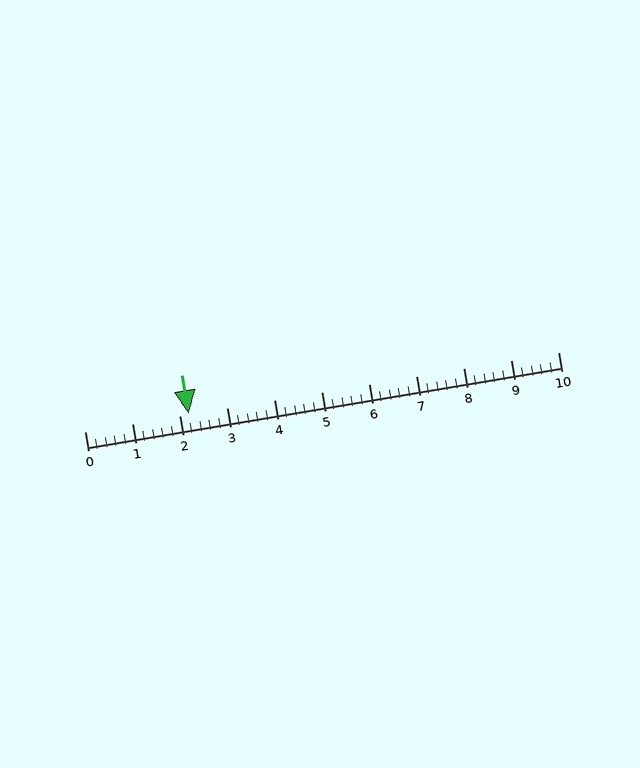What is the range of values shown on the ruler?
The ruler shows values from 0 to 10.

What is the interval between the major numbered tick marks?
The major tick marks are spaced 1 units apart.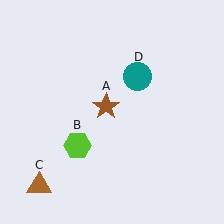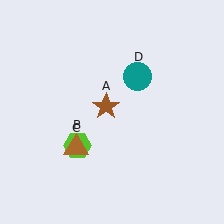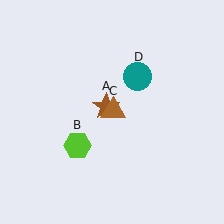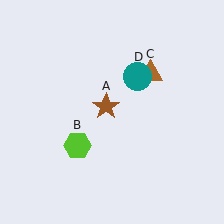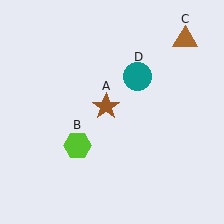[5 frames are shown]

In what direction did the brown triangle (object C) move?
The brown triangle (object C) moved up and to the right.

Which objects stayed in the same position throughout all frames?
Brown star (object A) and lime hexagon (object B) and teal circle (object D) remained stationary.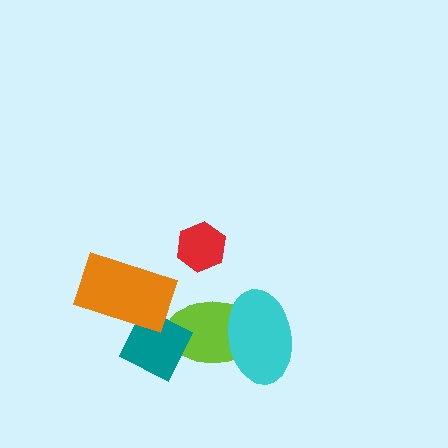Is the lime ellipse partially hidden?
Yes, it is partially covered by another shape.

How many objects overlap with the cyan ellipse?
1 object overlaps with the cyan ellipse.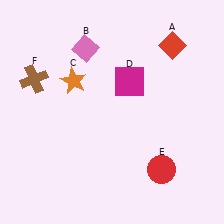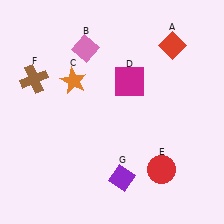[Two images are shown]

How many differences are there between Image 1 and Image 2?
There is 1 difference between the two images.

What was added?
A purple diamond (G) was added in Image 2.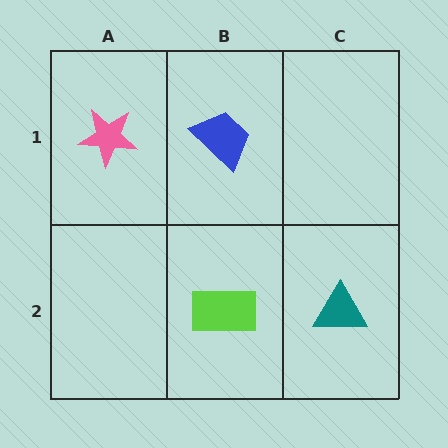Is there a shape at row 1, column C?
No, that cell is empty.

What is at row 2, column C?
A teal triangle.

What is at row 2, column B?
A lime rectangle.